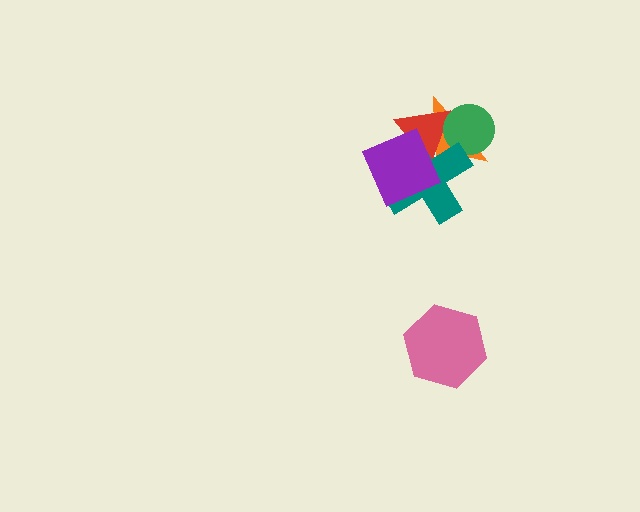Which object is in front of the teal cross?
The purple square is in front of the teal cross.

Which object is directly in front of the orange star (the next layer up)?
The red triangle is directly in front of the orange star.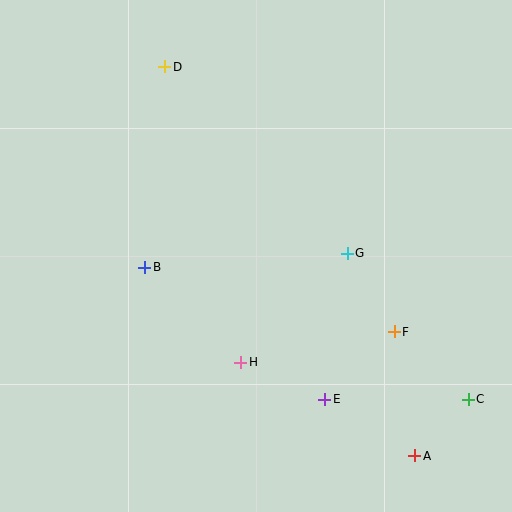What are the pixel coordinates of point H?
Point H is at (241, 362).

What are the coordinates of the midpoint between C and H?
The midpoint between C and H is at (355, 381).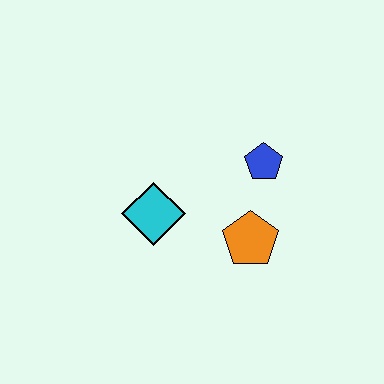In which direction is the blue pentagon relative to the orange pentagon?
The blue pentagon is above the orange pentagon.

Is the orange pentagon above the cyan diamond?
No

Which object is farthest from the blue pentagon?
The cyan diamond is farthest from the blue pentagon.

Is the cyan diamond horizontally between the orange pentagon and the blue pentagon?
No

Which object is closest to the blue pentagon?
The orange pentagon is closest to the blue pentagon.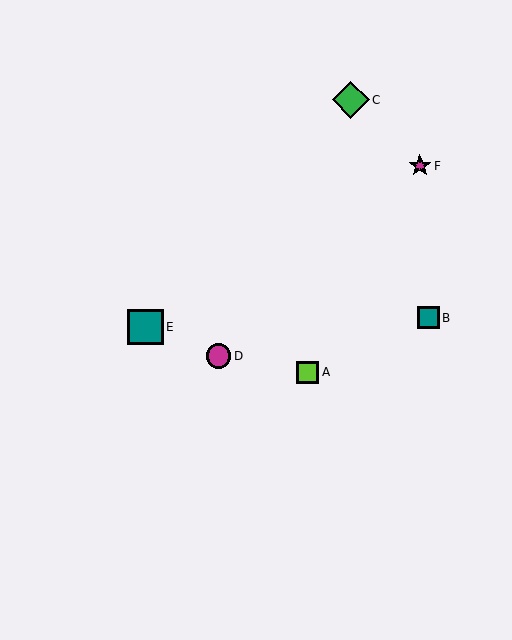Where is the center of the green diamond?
The center of the green diamond is at (351, 100).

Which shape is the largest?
The green diamond (labeled C) is the largest.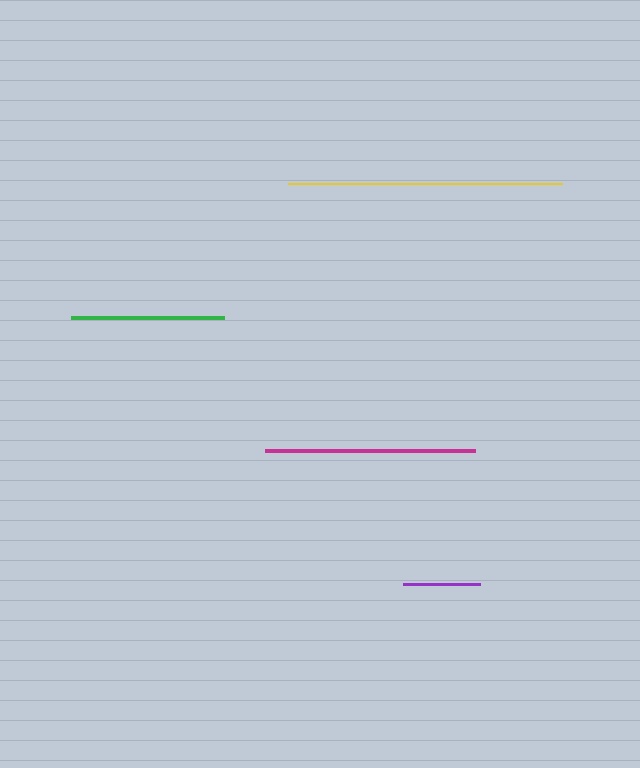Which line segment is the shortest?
The purple line is the shortest at approximately 77 pixels.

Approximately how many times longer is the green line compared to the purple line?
The green line is approximately 2.0 times the length of the purple line.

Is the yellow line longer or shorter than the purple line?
The yellow line is longer than the purple line.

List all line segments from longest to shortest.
From longest to shortest: yellow, magenta, green, purple.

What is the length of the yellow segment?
The yellow segment is approximately 274 pixels long.